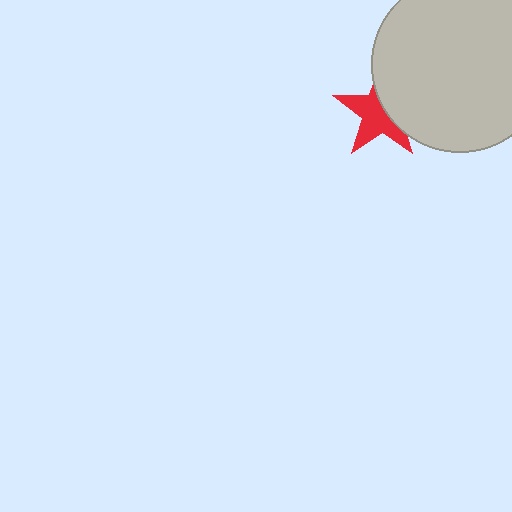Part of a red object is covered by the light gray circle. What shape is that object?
It is a star.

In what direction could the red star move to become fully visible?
The red star could move left. That would shift it out from behind the light gray circle entirely.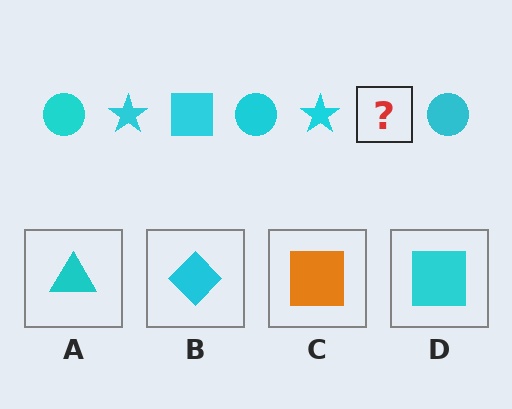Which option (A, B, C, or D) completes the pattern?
D.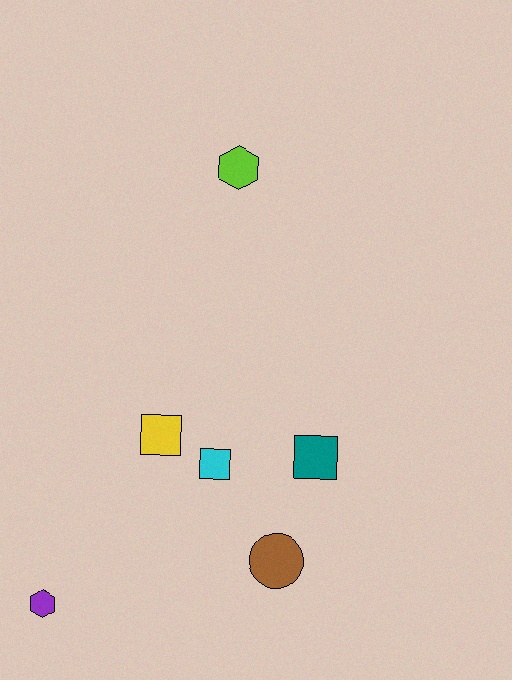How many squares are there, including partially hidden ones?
There are 3 squares.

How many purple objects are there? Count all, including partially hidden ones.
There is 1 purple object.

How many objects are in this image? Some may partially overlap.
There are 6 objects.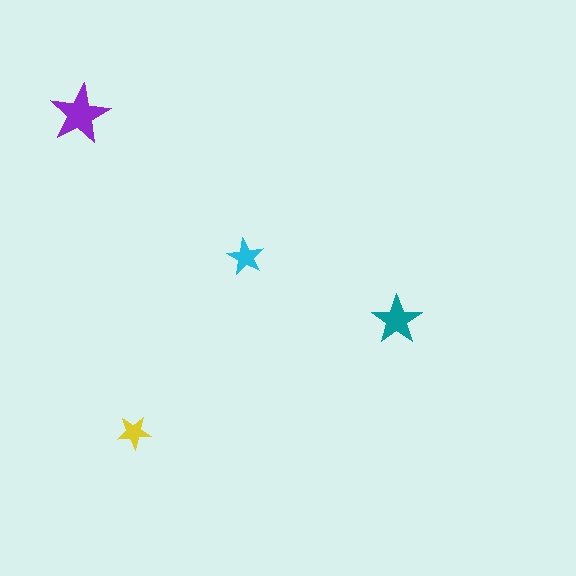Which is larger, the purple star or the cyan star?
The purple one.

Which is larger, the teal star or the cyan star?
The teal one.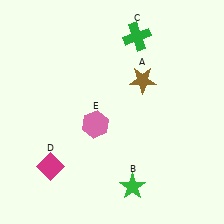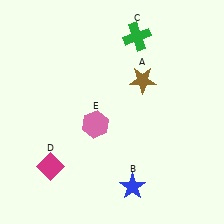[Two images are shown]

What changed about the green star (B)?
In Image 1, B is green. In Image 2, it changed to blue.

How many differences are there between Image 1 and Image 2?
There is 1 difference between the two images.